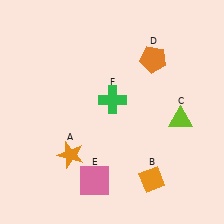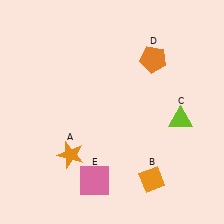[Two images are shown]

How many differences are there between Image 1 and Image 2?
There is 1 difference between the two images.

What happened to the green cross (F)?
The green cross (F) was removed in Image 2. It was in the top-right area of Image 1.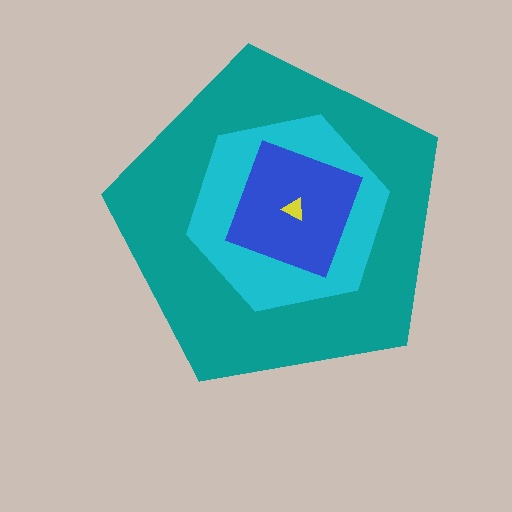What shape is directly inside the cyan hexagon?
The blue square.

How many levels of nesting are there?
4.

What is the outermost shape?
The teal pentagon.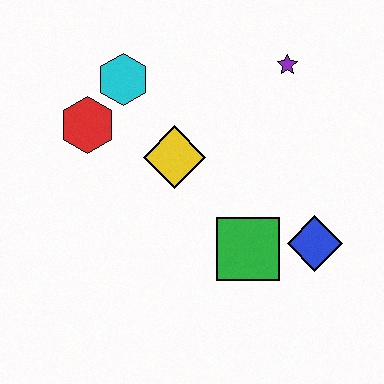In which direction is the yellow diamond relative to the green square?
The yellow diamond is above the green square.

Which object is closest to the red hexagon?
The cyan hexagon is closest to the red hexagon.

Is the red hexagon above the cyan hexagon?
No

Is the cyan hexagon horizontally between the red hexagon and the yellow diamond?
Yes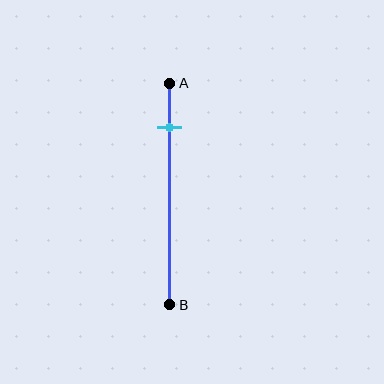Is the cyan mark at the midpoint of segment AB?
No, the mark is at about 20% from A, not at the 50% midpoint.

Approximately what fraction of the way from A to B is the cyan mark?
The cyan mark is approximately 20% of the way from A to B.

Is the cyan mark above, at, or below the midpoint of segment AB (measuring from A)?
The cyan mark is above the midpoint of segment AB.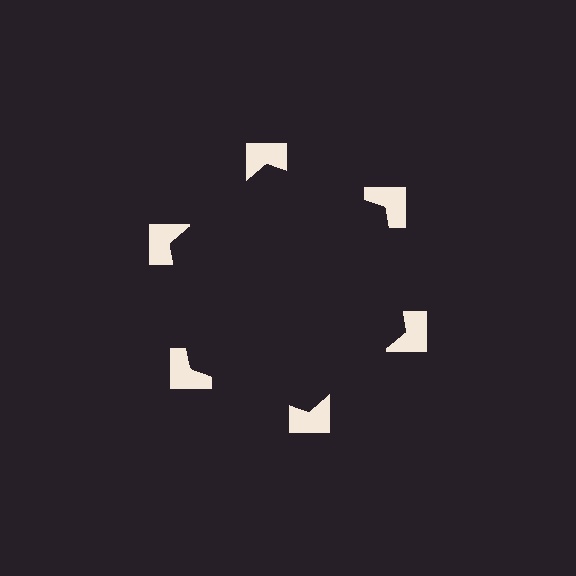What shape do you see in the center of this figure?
An illusory hexagon — its edges are inferred from the aligned wedge cuts in the notched squares, not physically drawn.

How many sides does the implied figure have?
6 sides.